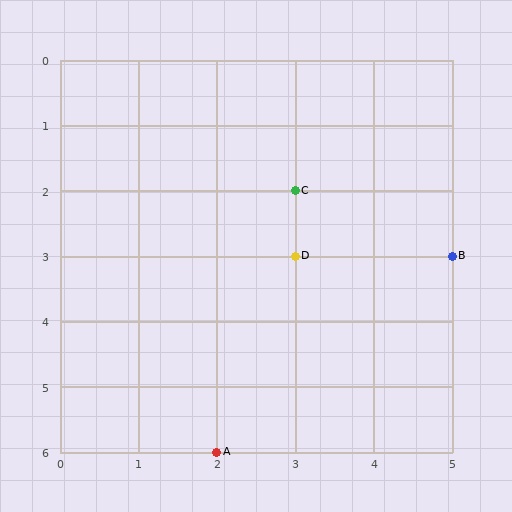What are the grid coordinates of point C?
Point C is at grid coordinates (3, 2).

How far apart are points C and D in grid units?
Points C and D are 1 row apart.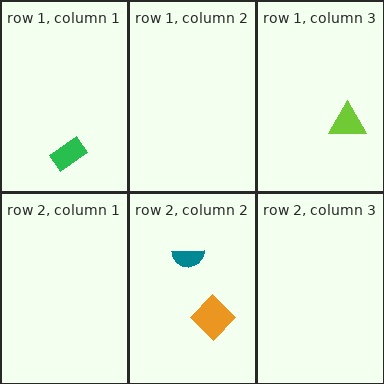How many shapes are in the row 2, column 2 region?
2.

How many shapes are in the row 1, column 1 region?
1.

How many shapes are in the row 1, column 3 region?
1.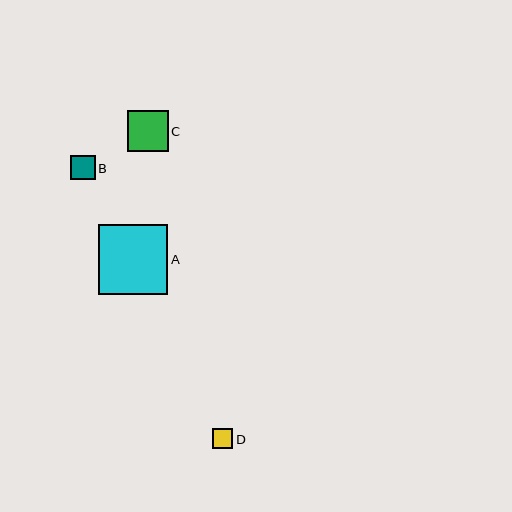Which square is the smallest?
Square D is the smallest with a size of approximately 20 pixels.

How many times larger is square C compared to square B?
Square C is approximately 1.7 times the size of square B.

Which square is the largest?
Square A is the largest with a size of approximately 70 pixels.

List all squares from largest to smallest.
From largest to smallest: A, C, B, D.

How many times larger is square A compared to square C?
Square A is approximately 1.7 times the size of square C.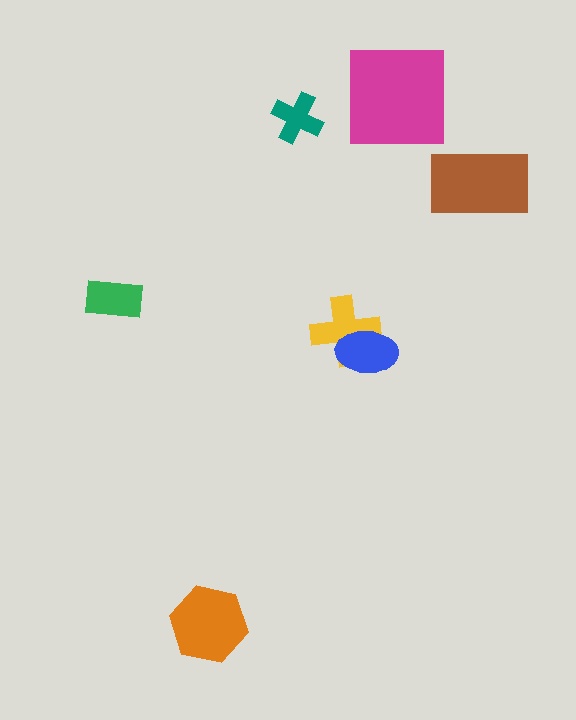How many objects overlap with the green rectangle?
0 objects overlap with the green rectangle.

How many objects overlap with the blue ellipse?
1 object overlaps with the blue ellipse.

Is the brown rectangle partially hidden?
No, no other shape covers it.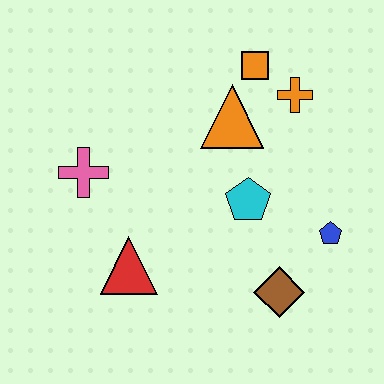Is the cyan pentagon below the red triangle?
No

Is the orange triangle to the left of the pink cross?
No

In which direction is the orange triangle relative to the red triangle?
The orange triangle is above the red triangle.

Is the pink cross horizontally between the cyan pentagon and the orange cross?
No